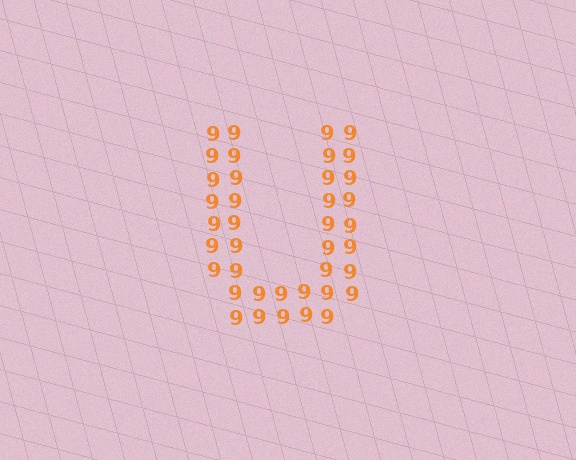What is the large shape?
The large shape is the letter U.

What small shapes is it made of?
It is made of small digit 9's.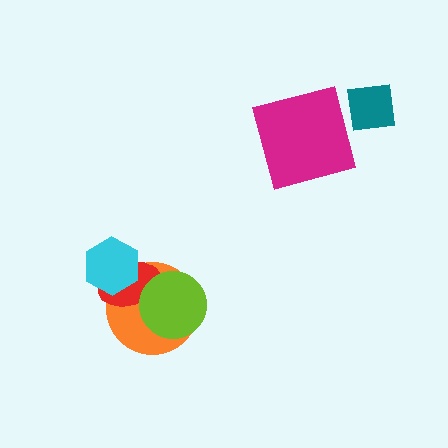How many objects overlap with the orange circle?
3 objects overlap with the orange circle.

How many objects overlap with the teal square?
0 objects overlap with the teal square.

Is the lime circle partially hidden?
No, no other shape covers it.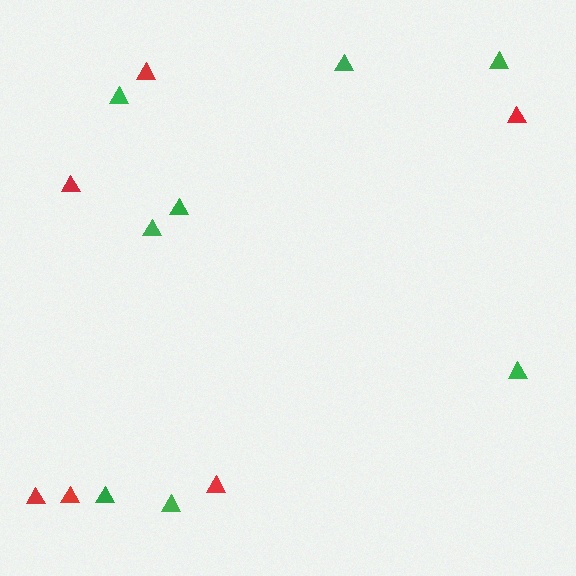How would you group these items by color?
There are 2 groups: one group of red triangles (6) and one group of green triangles (8).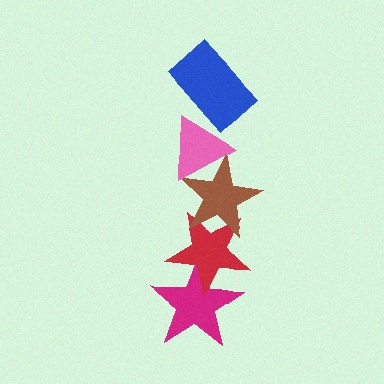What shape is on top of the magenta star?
The red star is on top of the magenta star.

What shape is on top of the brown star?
The pink triangle is on top of the brown star.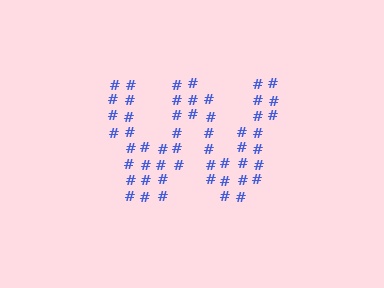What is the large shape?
The large shape is the letter W.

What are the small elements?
The small elements are hash symbols.